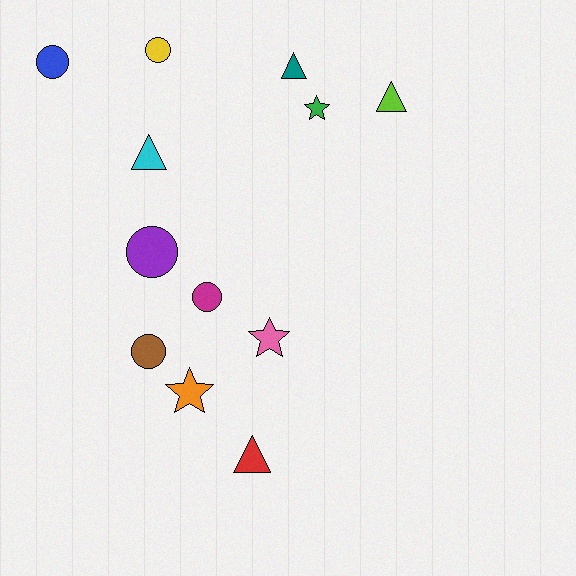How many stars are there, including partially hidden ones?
There are 3 stars.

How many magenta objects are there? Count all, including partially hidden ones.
There is 1 magenta object.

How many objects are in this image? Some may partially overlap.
There are 12 objects.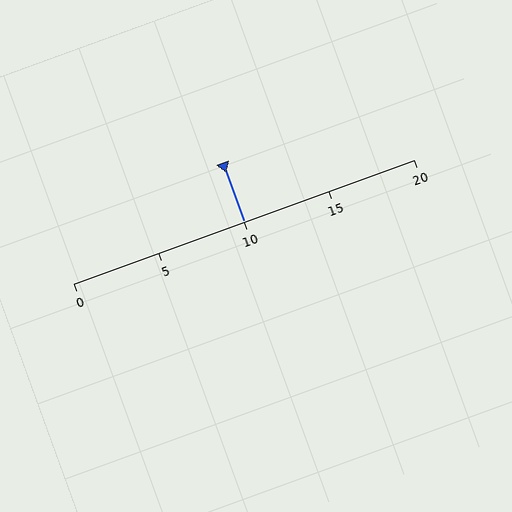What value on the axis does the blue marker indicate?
The marker indicates approximately 10.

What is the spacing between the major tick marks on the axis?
The major ticks are spaced 5 apart.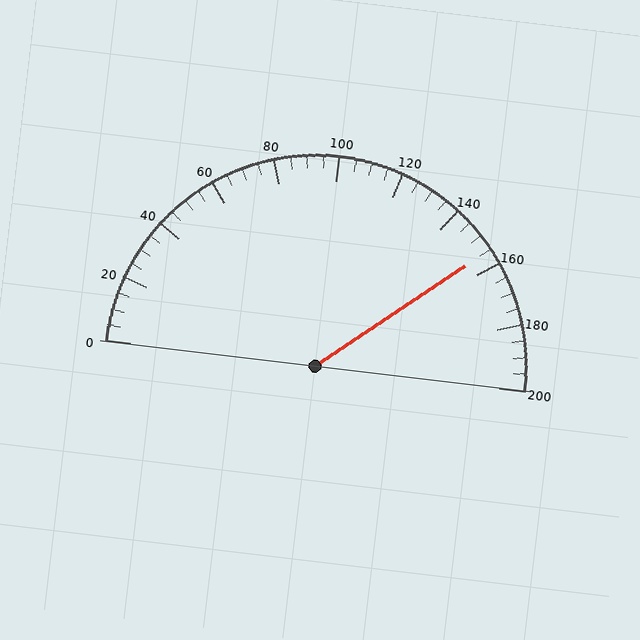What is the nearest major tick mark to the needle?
The nearest major tick mark is 160.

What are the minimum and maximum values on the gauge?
The gauge ranges from 0 to 200.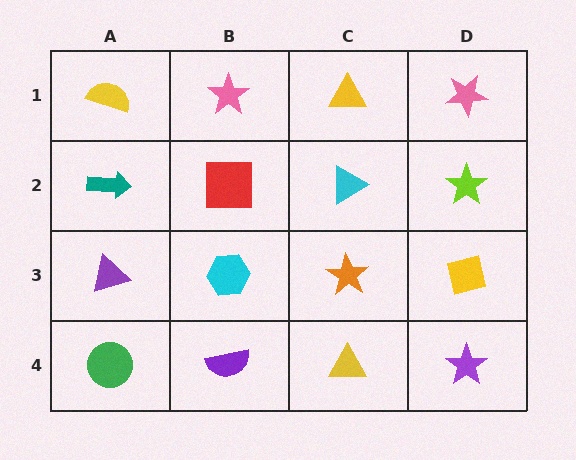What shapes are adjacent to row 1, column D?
A lime star (row 2, column D), a yellow triangle (row 1, column C).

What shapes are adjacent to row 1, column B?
A red square (row 2, column B), a yellow semicircle (row 1, column A), a yellow triangle (row 1, column C).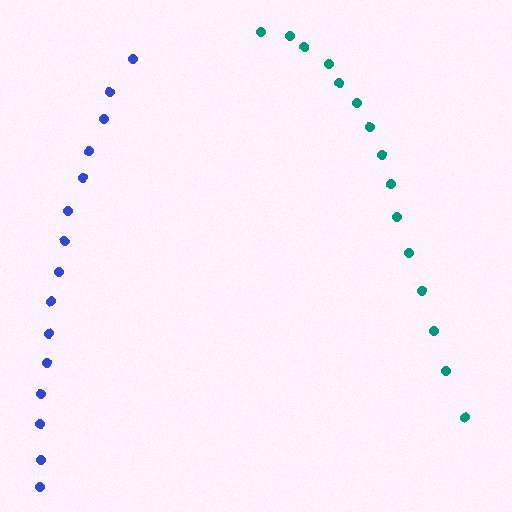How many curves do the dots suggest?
There are 2 distinct paths.